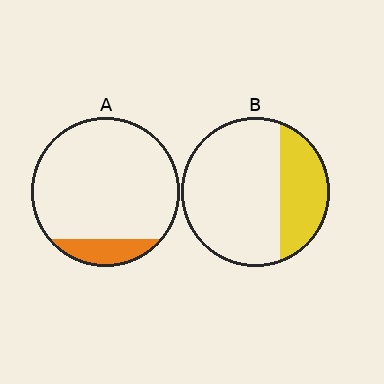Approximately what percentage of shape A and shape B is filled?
A is approximately 15% and B is approximately 30%.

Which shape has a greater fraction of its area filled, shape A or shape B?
Shape B.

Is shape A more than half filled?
No.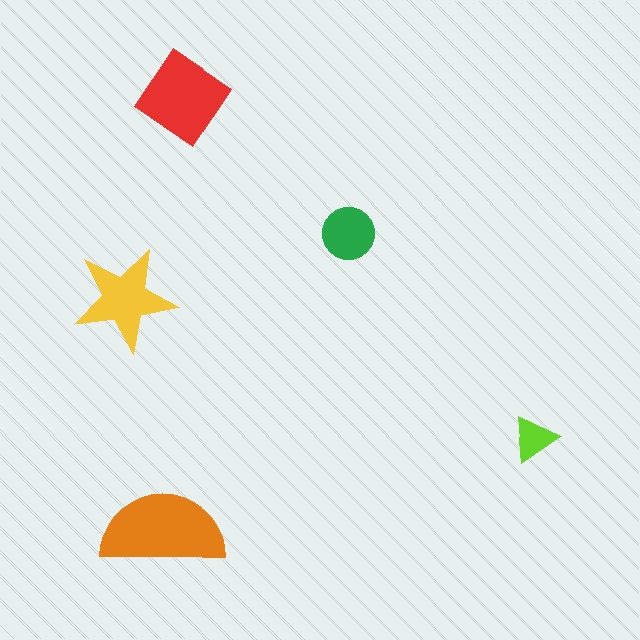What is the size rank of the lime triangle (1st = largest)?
5th.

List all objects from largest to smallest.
The orange semicircle, the red diamond, the yellow star, the green circle, the lime triangle.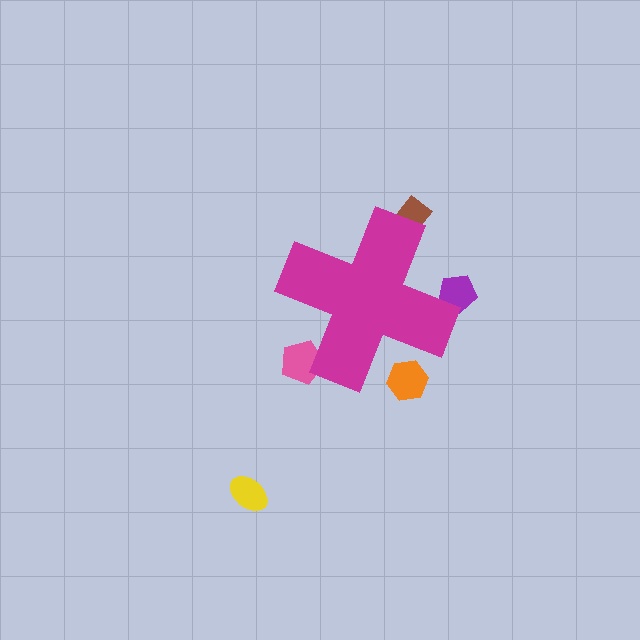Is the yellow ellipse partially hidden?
No, the yellow ellipse is fully visible.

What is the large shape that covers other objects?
A magenta cross.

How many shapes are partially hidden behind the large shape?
4 shapes are partially hidden.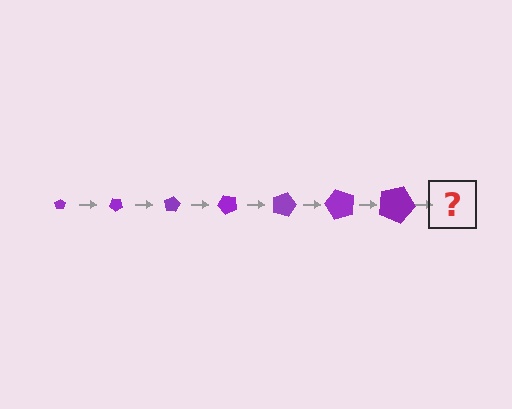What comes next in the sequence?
The next element should be a pentagon, larger than the previous one and rotated 280 degrees from the start.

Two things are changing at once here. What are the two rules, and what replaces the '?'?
The two rules are that the pentagon grows larger each step and it rotates 40 degrees each step. The '?' should be a pentagon, larger than the previous one and rotated 280 degrees from the start.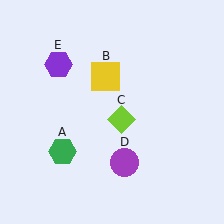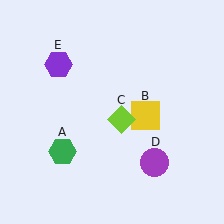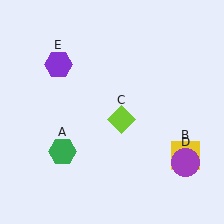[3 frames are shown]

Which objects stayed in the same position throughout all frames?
Green hexagon (object A) and lime diamond (object C) and purple hexagon (object E) remained stationary.